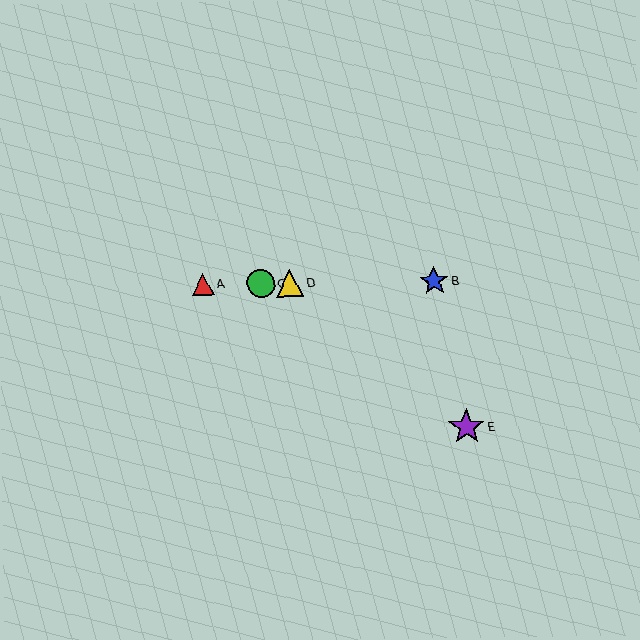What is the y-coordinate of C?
Object C is at y≈284.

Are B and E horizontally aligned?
No, B is at y≈281 and E is at y≈427.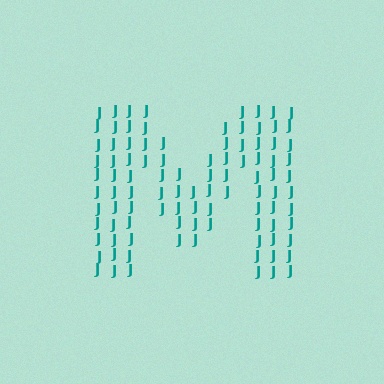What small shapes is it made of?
It is made of small letter J's.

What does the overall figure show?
The overall figure shows the letter M.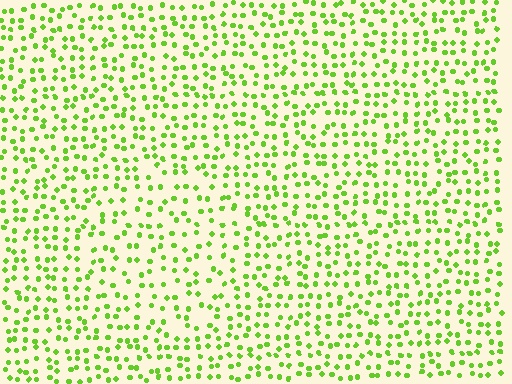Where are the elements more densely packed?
The elements are more densely packed outside the circle boundary.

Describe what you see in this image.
The image contains small lime elements arranged at two different densities. A circle-shaped region is visible where the elements are less densely packed than the surrounding area.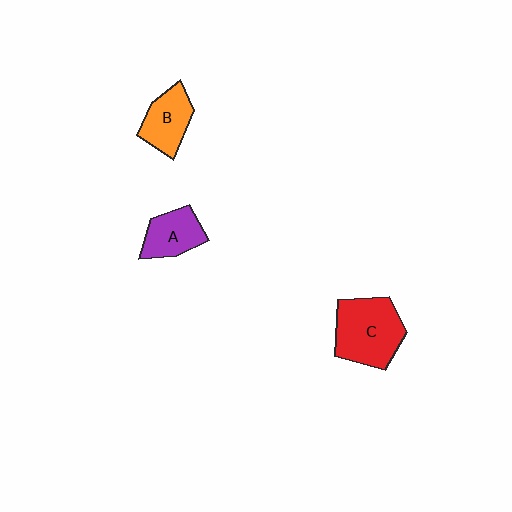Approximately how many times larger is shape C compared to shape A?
Approximately 1.7 times.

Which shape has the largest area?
Shape C (red).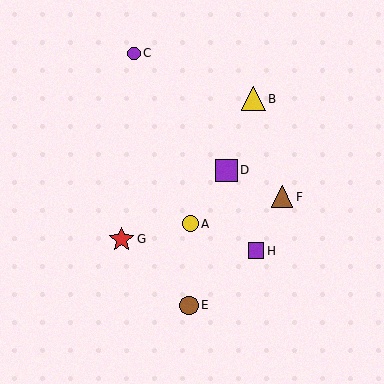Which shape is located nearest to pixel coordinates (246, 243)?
The purple square (labeled H) at (256, 251) is nearest to that location.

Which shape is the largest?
The red star (labeled G) is the largest.